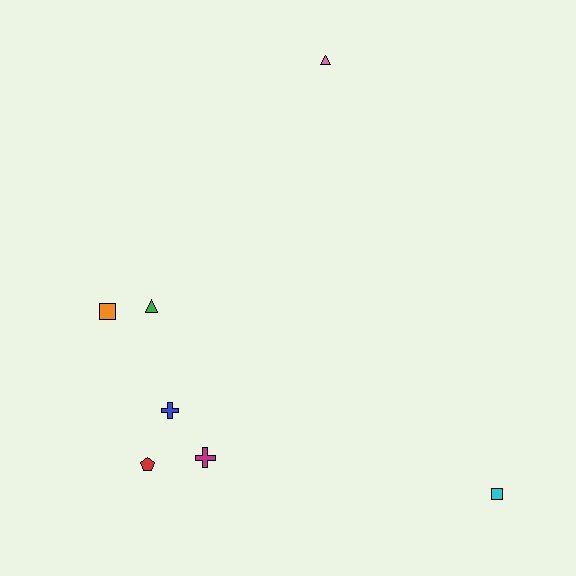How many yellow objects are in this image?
There are no yellow objects.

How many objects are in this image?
There are 7 objects.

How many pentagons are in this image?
There is 1 pentagon.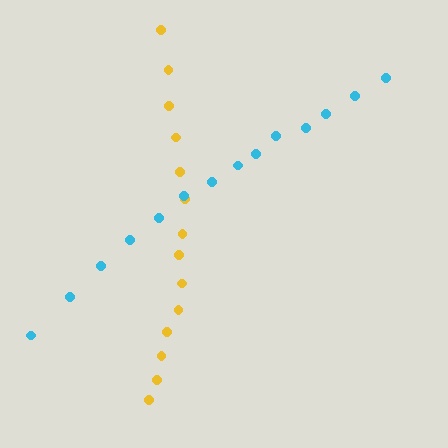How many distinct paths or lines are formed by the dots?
There are 2 distinct paths.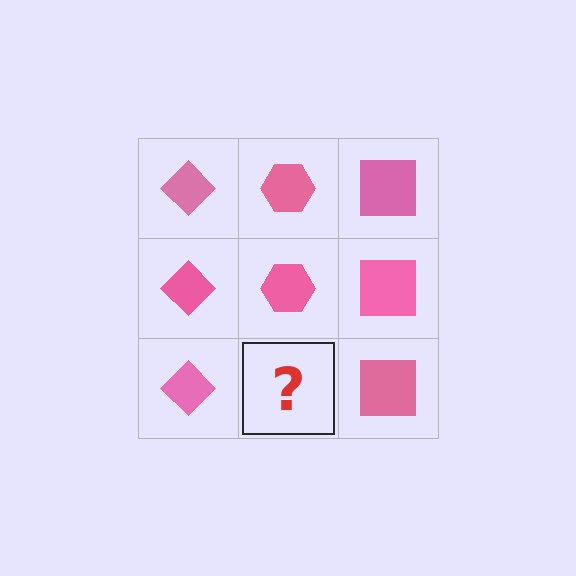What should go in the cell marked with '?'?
The missing cell should contain a pink hexagon.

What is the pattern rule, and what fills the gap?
The rule is that each column has a consistent shape. The gap should be filled with a pink hexagon.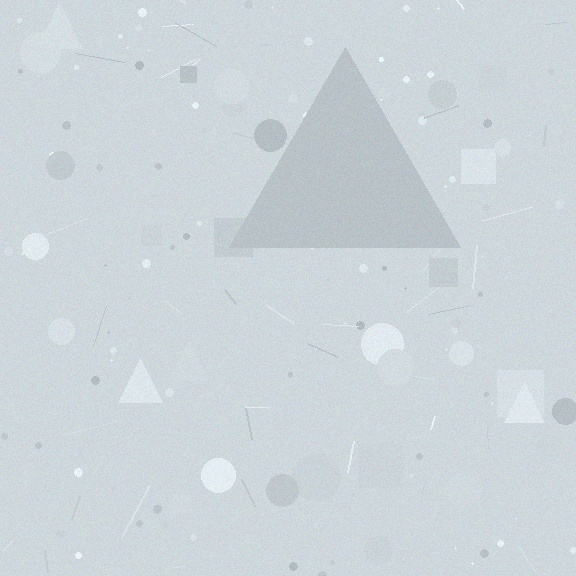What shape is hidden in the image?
A triangle is hidden in the image.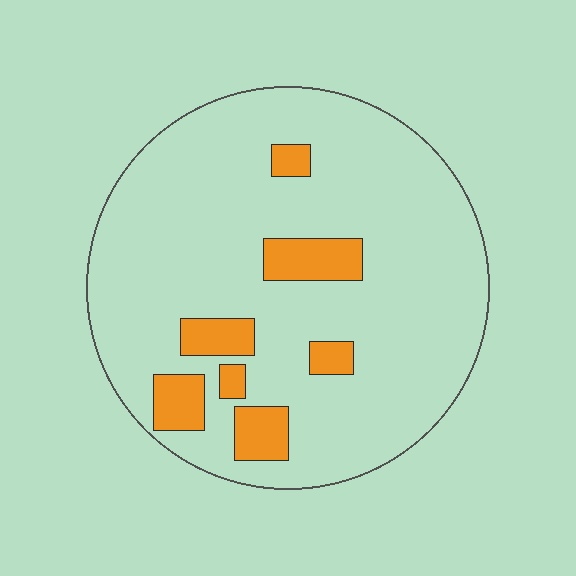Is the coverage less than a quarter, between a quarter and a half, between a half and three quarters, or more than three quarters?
Less than a quarter.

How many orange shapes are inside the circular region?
7.